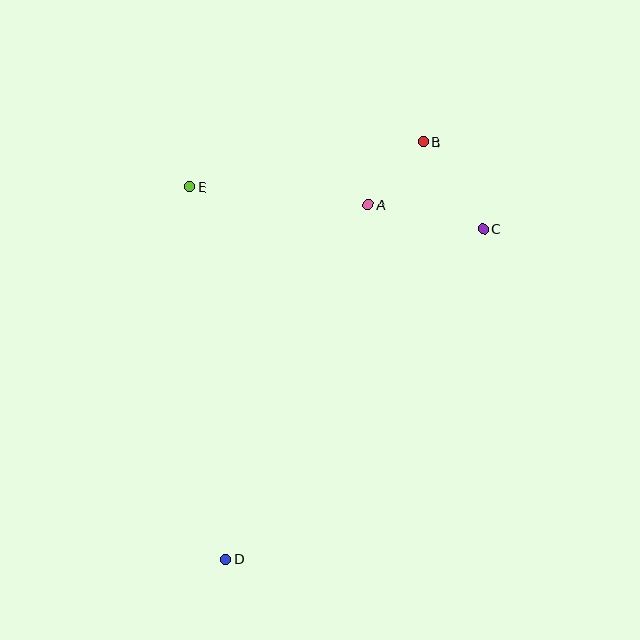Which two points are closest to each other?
Points A and B are closest to each other.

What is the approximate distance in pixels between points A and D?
The distance between A and D is approximately 382 pixels.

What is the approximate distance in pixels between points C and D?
The distance between C and D is approximately 419 pixels.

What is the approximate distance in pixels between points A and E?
The distance between A and E is approximately 180 pixels.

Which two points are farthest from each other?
Points B and D are farthest from each other.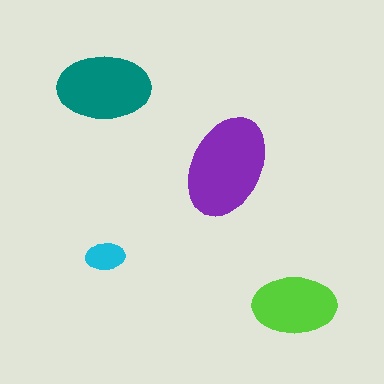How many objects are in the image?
There are 4 objects in the image.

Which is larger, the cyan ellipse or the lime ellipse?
The lime one.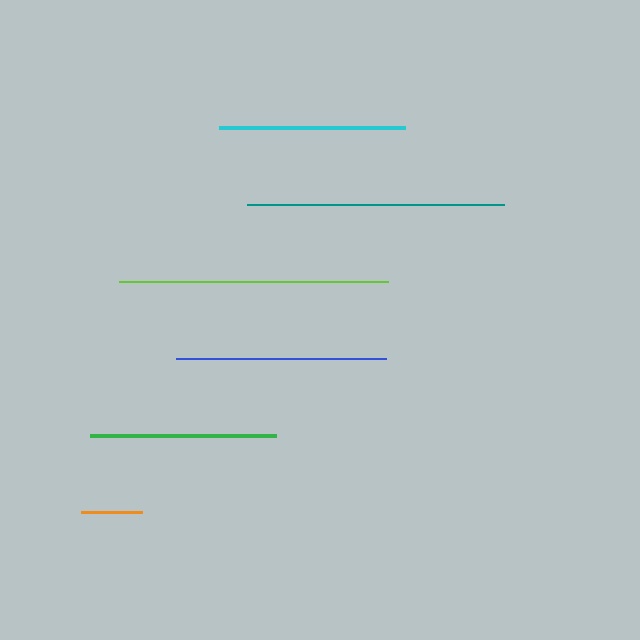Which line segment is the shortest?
The orange line is the shortest at approximately 61 pixels.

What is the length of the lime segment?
The lime segment is approximately 270 pixels long.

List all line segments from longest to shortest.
From longest to shortest: lime, teal, blue, cyan, green, orange.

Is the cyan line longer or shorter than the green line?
The cyan line is longer than the green line.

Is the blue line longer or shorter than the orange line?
The blue line is longer than the orange line.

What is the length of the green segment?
The green segment is approximately 186 pixels long.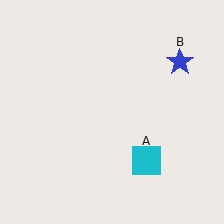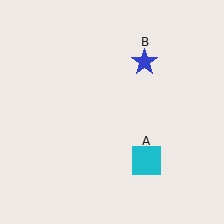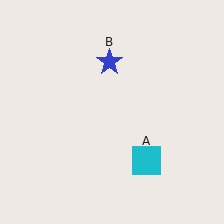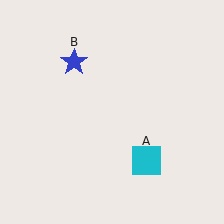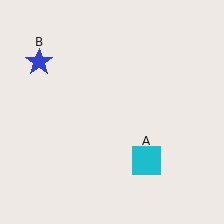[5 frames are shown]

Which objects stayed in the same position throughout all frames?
Cyan square (object A) remained stationary.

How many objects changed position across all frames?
1 object changed position: blue star (object B).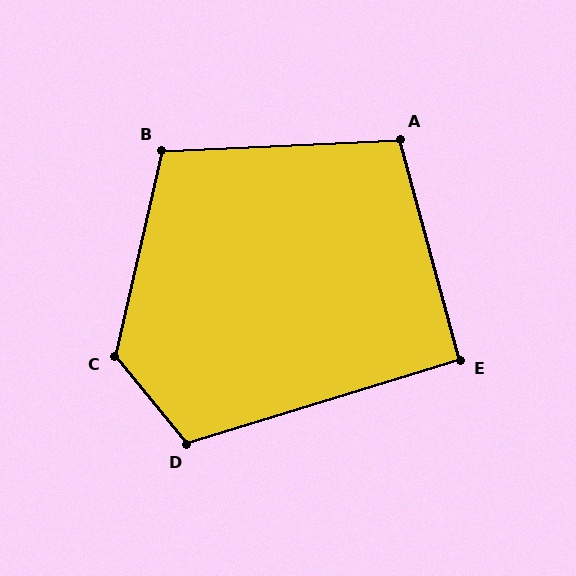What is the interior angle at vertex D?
Approximately 112 degrees (obtuse).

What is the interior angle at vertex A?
Approximately 102 degrees (obtuse).